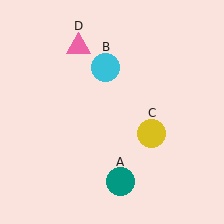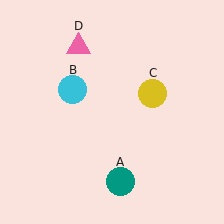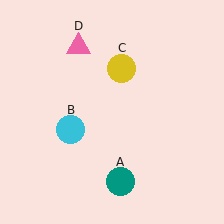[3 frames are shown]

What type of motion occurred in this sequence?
The cyan circle (object B), yellow circle (object C) rotated counterclockwise around the center of the scene.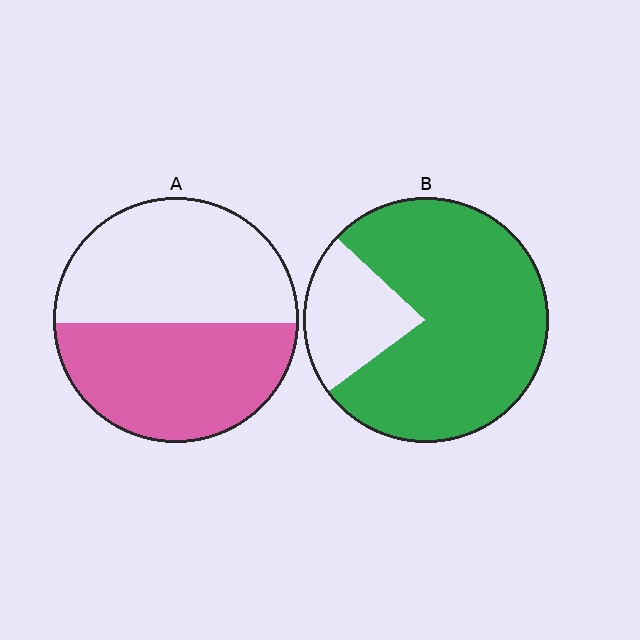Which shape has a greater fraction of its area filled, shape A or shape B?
Shape B.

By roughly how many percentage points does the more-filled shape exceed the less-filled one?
By roughly 30 percentage points (B over A).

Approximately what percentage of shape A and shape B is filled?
A is approximately 50% and B is approximately 80%.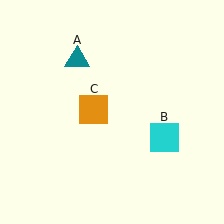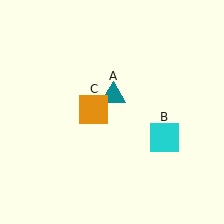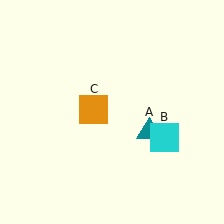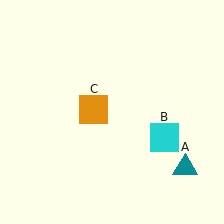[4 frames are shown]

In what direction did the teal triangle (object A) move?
The teal triangle (object A) moved down and to the right.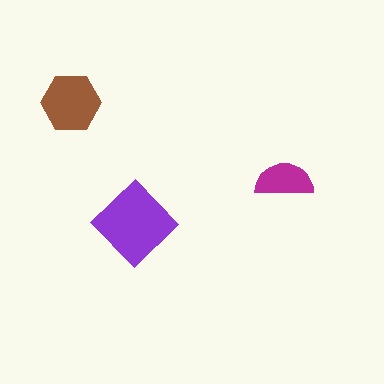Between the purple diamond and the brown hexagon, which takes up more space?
The purple diamond.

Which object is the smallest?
The magenta semicircle.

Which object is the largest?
The purple diamond.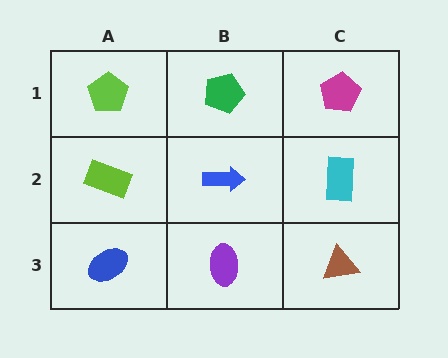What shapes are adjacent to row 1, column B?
A blue arrow (row 2, column B), a lime pentagon (row 1, column A), a magenta pentagon (row 1, column C).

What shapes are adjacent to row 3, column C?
A cyan rectangle (row 2, column C), a purple ellipse (row 3, column B).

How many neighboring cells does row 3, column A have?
2.